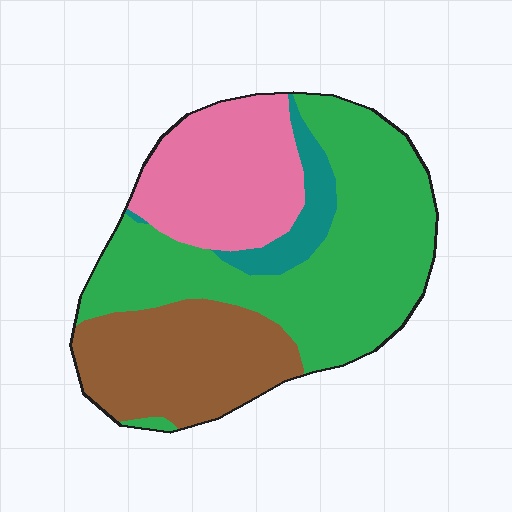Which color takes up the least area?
Teal, at roughly 5%.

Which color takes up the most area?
Green, at roughly 45%.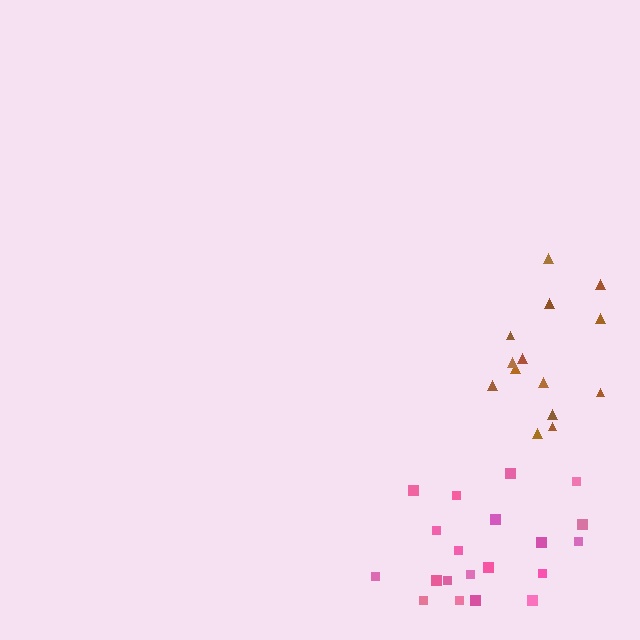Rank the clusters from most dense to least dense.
brown, pink.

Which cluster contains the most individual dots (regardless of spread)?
Pink (20).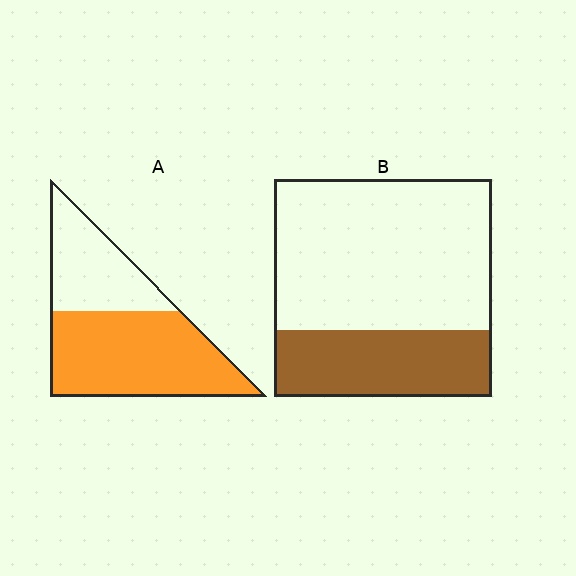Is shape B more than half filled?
No.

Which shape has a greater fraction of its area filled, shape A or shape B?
Shape A.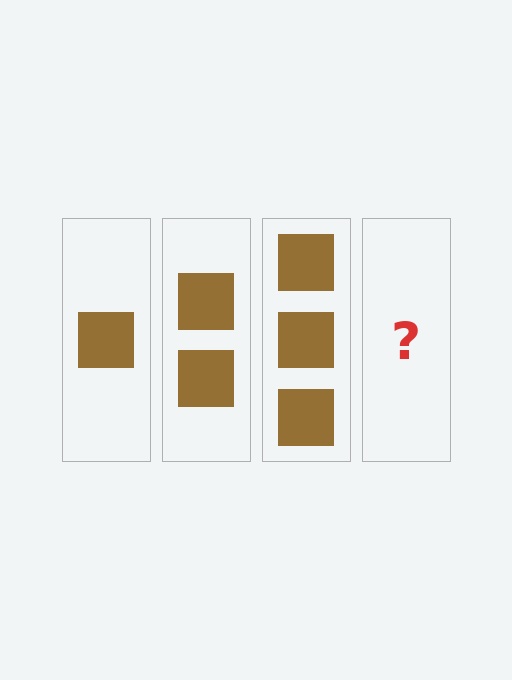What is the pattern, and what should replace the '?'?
The pattern is that each step adds one more square. The '?' should be 4 squares.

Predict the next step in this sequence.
The next step is 4 squares.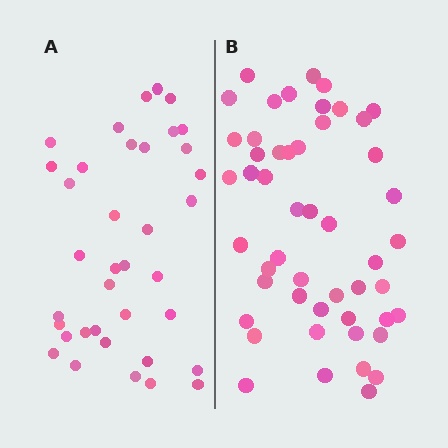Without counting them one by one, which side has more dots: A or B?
Region B (the right region) has more dots.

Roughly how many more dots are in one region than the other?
Region B has approximately 15 more dots than region A.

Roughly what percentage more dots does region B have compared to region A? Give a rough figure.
About 35% more.